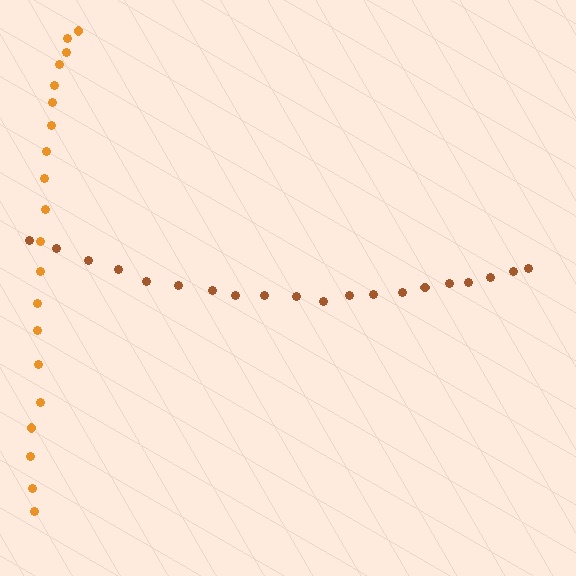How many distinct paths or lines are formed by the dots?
There are 2 distinct paths.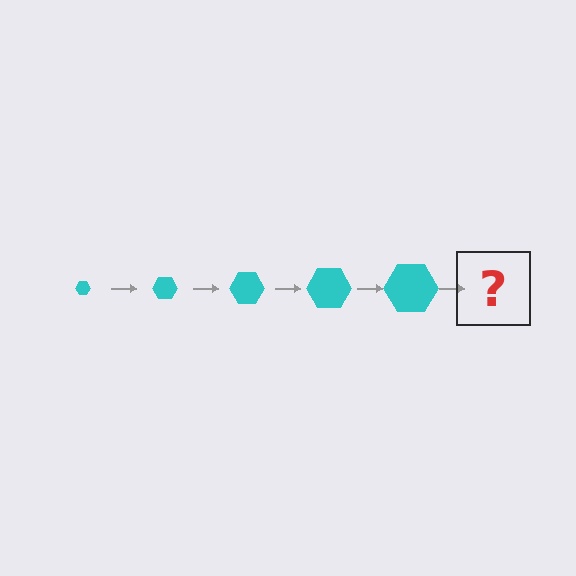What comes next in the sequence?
The next element should be a cyan hexagon, larger than the previous one.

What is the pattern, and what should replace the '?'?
The pattern is that the hexagon gets progressively larger each step. The '?' should be a cyan hexagon, larger than the previous one.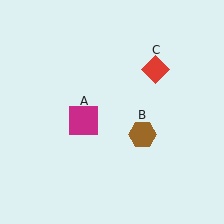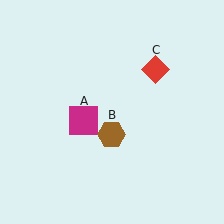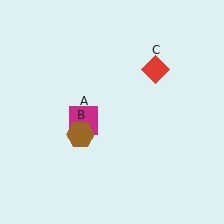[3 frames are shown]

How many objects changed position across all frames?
1 object changed position: brown hexagon (object B).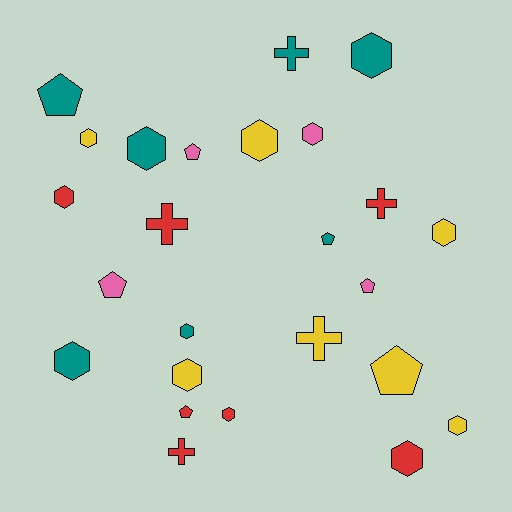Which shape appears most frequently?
Hexagon, with 13 objects.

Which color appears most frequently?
Yellow, with 7 objects.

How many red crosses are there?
There are 3 red crosses.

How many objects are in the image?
There are 25 objects.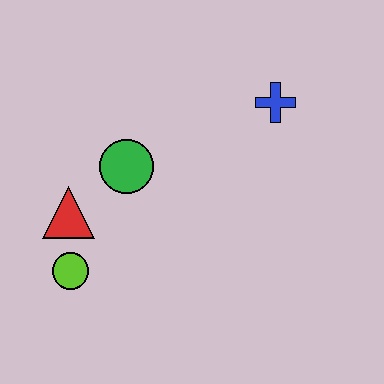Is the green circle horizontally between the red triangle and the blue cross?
Yes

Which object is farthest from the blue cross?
The lime circle is farthest from the blue cross.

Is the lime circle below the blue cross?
Yes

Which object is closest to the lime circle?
The red triangle is closest to the lime circle.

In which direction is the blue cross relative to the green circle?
The blue cross is to the right of the green circle.